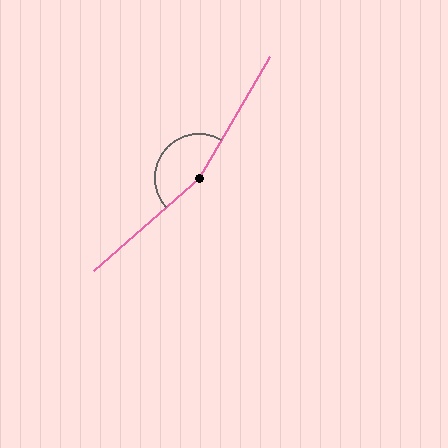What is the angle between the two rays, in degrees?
Approximately 162 degrees.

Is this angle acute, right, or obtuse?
It is obtuse.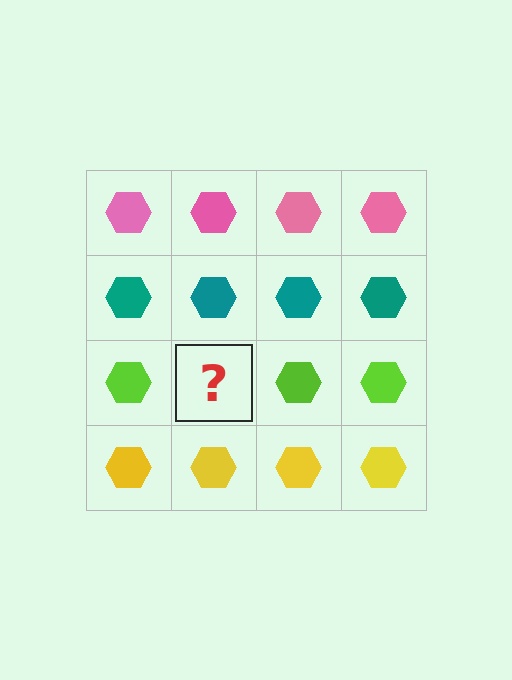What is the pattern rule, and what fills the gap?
The rule is that each row has a consistent color. The gap should be filled with a lime hexagon.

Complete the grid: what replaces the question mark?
The question mark should be replaced with a lime hexagon.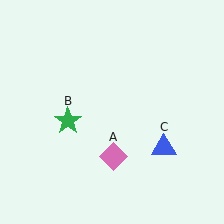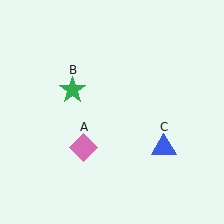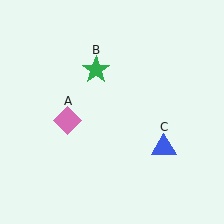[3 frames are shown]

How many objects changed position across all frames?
2 objects changed position: pink diamond (object A), green star (object B).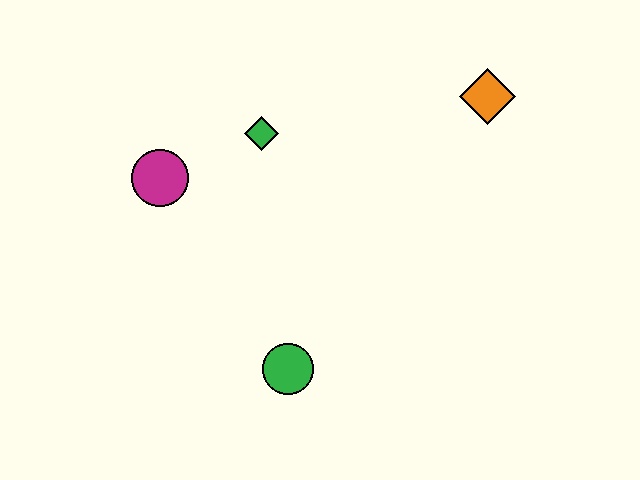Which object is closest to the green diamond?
The magenta circle is closest to the green diamond.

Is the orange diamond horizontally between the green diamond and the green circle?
No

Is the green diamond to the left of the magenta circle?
No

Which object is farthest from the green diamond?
The green circle is farthest from the green diamond.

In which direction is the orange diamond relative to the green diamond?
The orange diamond is to the right of the green diamond.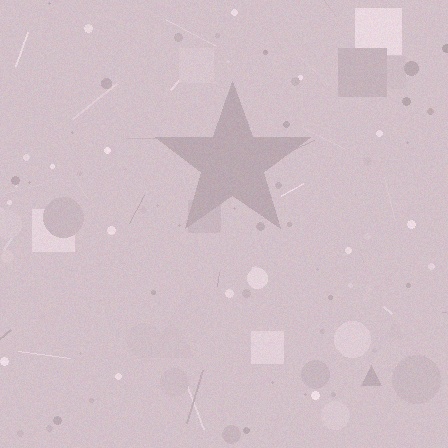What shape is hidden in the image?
A star is hidden in the image.